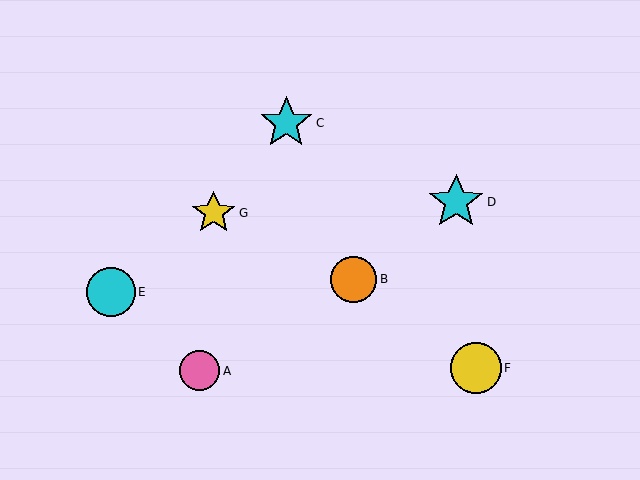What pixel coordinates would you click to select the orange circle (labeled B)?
Click at (354, 279) to select the orange circle B.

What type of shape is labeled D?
Shape D is a cyan star.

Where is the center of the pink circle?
The center of the pink circle is at (200, 371).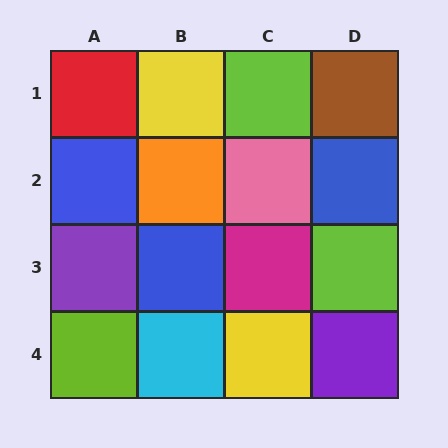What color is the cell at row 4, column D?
Purple.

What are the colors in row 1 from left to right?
Red, yellow, lime, brown.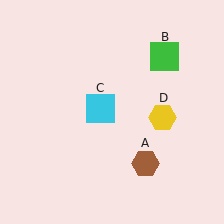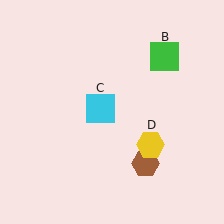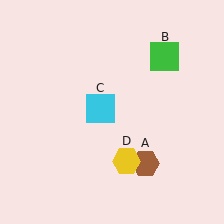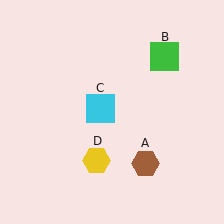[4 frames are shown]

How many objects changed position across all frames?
1 object changed position: yellow hexagon (object D).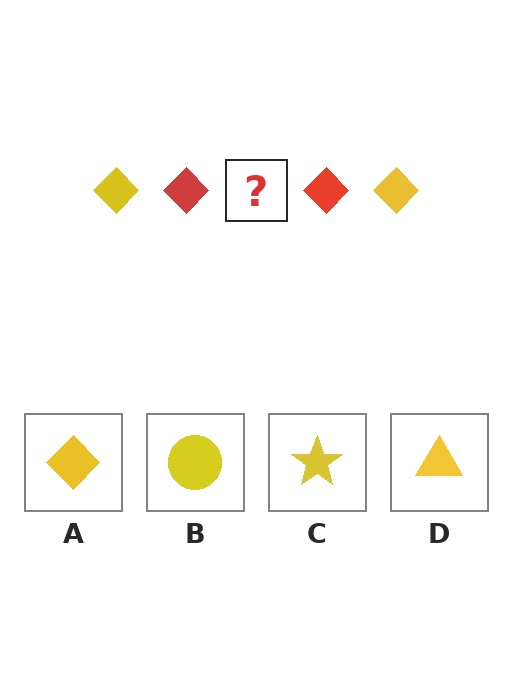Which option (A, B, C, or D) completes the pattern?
A.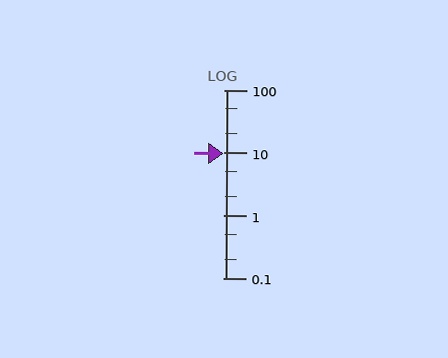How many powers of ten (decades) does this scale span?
The scale spans 3 decades, from 0.1 to 100.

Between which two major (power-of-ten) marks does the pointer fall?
The pointer is between 1 and 10.